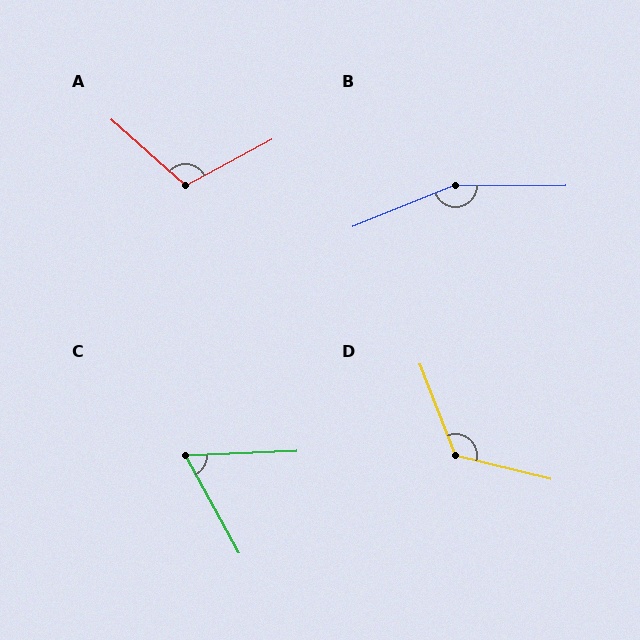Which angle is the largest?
B, at approximately 158 degrees.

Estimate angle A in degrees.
Approximately 110 degrees.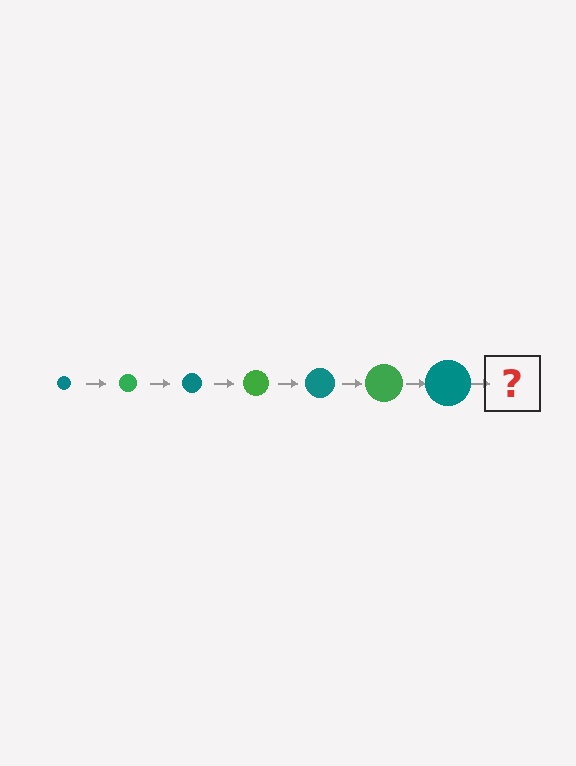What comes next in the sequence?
The next element should be a green circle, larger than the previous one.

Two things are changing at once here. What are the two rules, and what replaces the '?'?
The two rules are that the circle grows larger each step and the color cycles through teal and green. The '?' should be a green circle, larger than the previous one.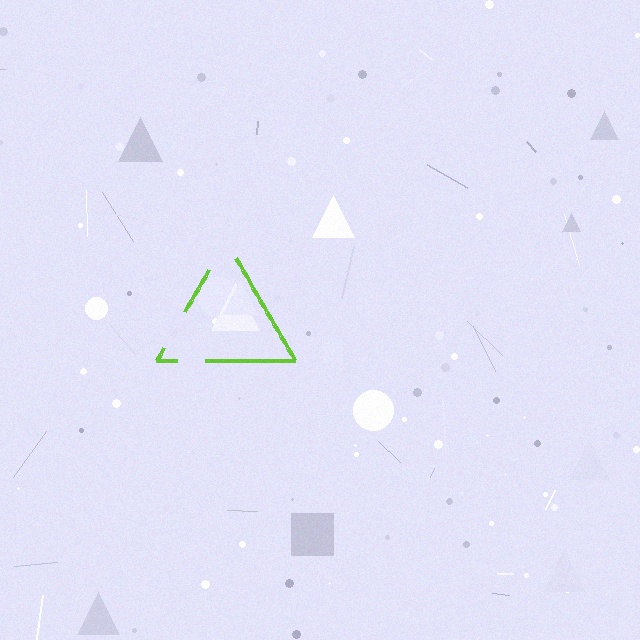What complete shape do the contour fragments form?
The contour fragments form a triangle.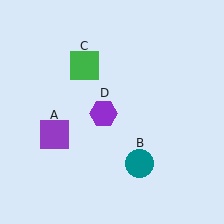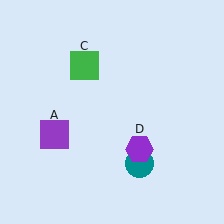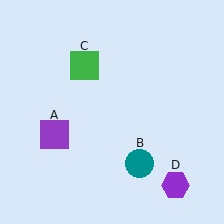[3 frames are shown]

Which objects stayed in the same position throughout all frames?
Purple square (object A) and teal circle (object B) and green square (object C) remained stationary.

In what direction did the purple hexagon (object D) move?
The purple hexagon (object D) moved down and to the right.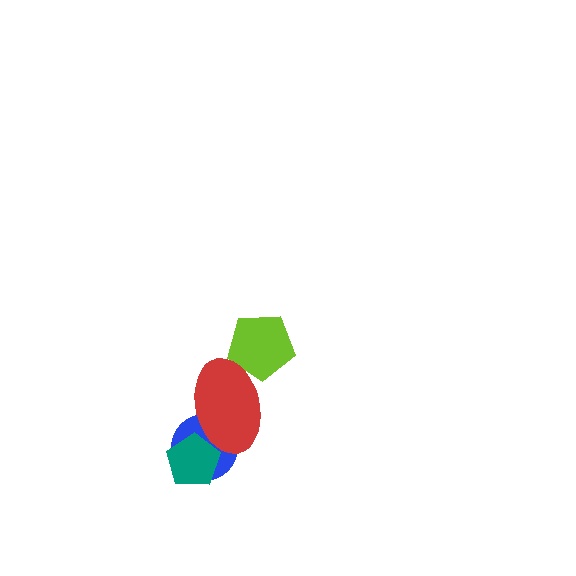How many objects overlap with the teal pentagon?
2 objects overlap with the teal pentagon.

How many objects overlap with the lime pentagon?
1 object overlaps with the lime pentagon.